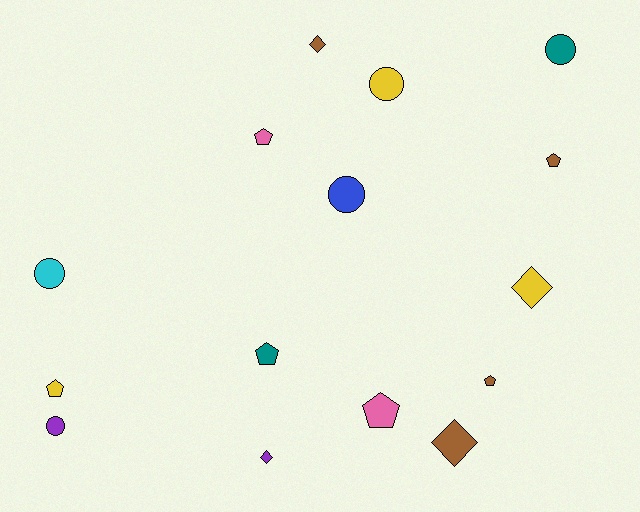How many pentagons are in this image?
There are 6 pentagons.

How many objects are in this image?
There are 15 objects.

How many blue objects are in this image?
There is 1 blue object.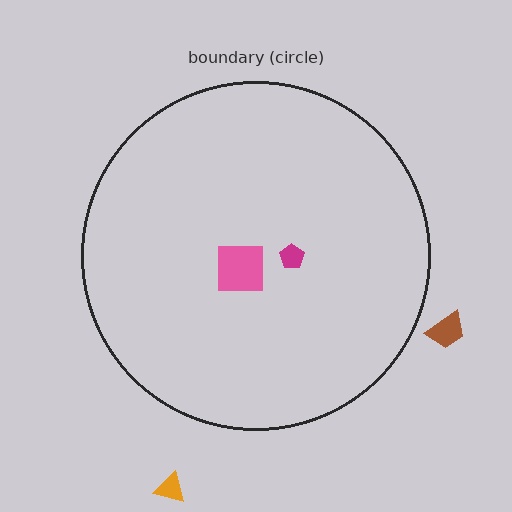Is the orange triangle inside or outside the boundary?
Outside.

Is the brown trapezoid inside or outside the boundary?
Outside.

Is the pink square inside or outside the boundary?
Inside.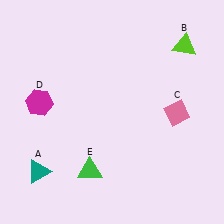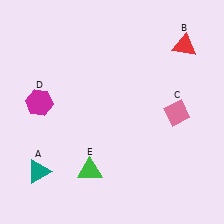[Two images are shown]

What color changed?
The triangle (B) changed from lime in Image 1 to red in Image 2.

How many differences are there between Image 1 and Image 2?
There is 1 difference between the two images.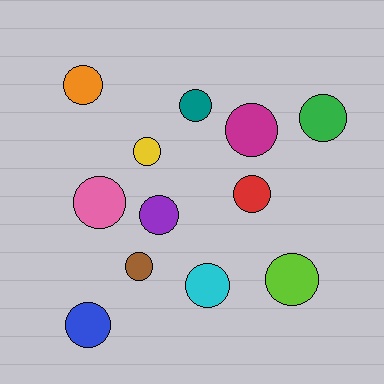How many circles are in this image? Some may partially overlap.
There are 12 circles.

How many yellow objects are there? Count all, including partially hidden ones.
There is 1 yellow object.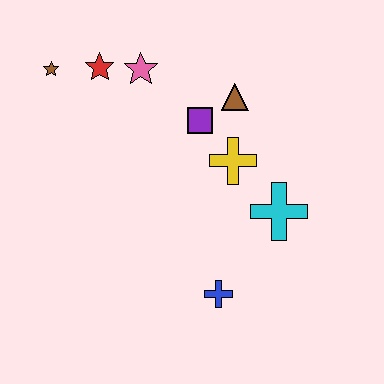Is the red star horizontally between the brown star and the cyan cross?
Yes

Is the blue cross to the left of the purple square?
No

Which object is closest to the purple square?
The brown triangle is closest to the purple square.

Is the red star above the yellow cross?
Yes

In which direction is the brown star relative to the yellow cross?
The brown star is to the left of the yellow cross.